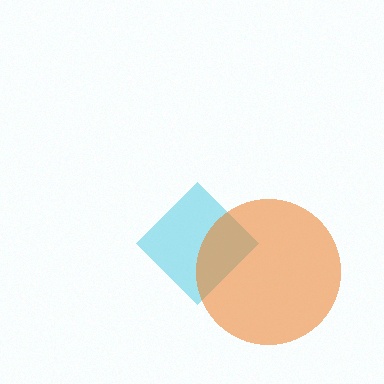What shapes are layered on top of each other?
The layered shapes are: a cyan diamond, an orange circle.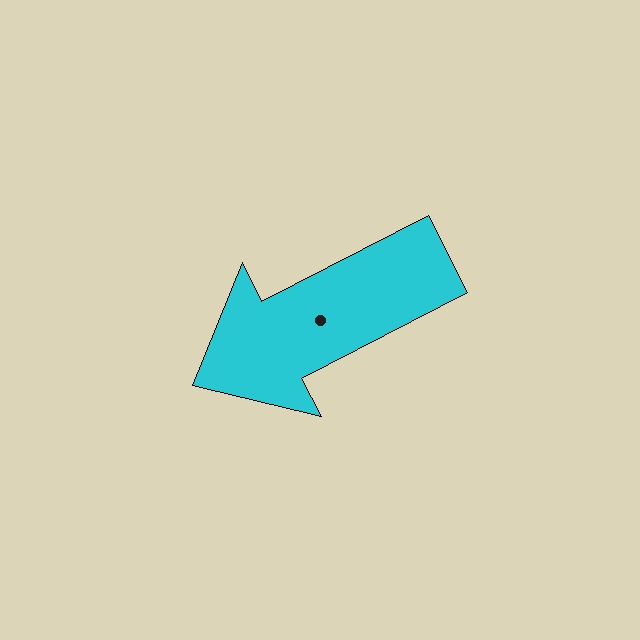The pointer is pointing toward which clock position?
Roughly 8 o'clock.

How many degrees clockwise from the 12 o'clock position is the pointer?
Approximately 243 degrees.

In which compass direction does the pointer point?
Southwest.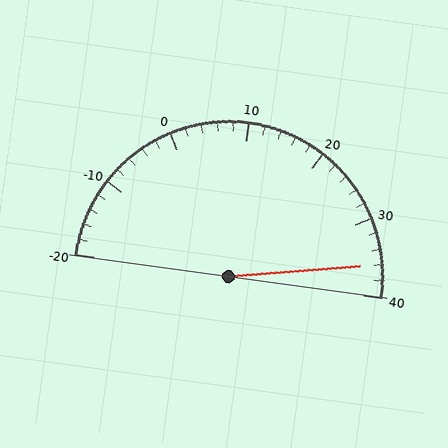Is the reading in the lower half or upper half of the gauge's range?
The reading is in the upper half of the range (-20 to 40).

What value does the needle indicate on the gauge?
The needle indicates approximately 36.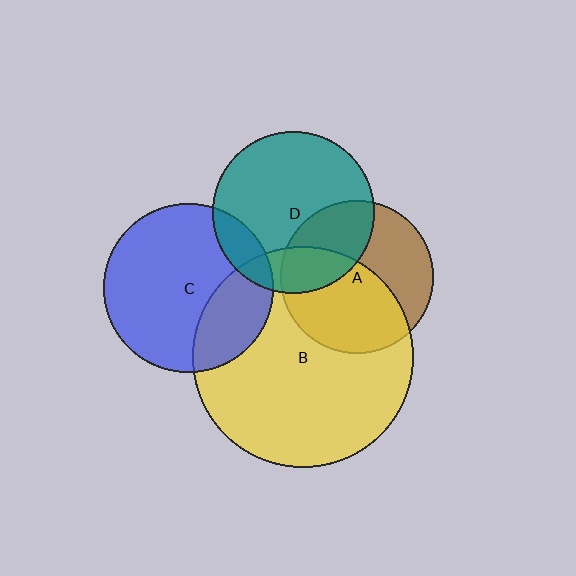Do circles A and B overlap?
Yes.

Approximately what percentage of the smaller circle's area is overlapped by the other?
Approximately 55%.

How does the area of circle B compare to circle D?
Approximately 1.8 times.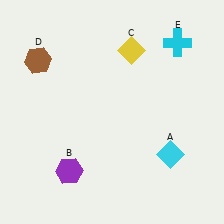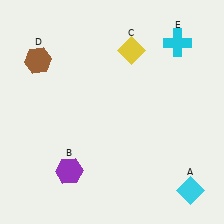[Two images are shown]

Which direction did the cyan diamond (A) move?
The cyan diamond (A) moved down.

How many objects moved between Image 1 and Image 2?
1 object moved between the two images.